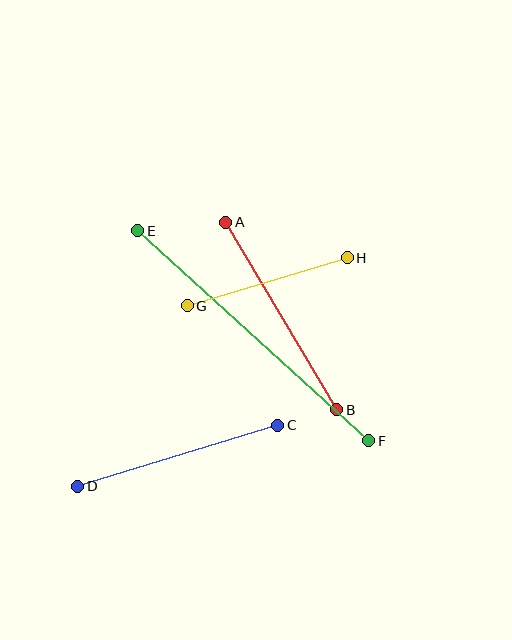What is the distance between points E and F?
The distance is approximately 312 pixels.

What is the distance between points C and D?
The distance is approximately 209 pixels.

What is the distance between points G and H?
The distance is approximately 167 pixels.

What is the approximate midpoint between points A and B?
The midpoint is at approximately (281, 316) pixels.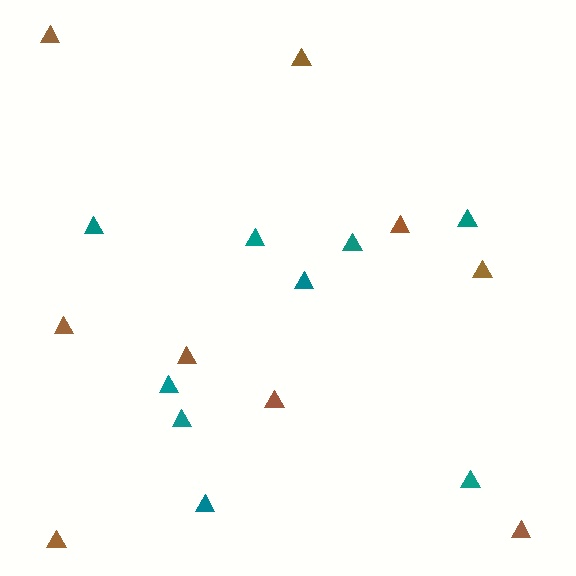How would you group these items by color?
There are 2 groups: one group of brown triangles (9) and one group of teal triangles (9).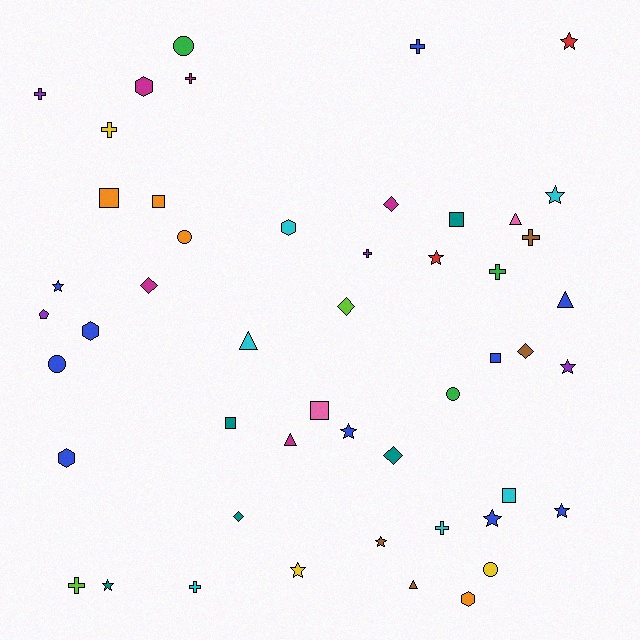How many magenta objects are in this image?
There are 5 magenta objects.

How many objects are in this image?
There are 50 objects.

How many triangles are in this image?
There are 5 triangles.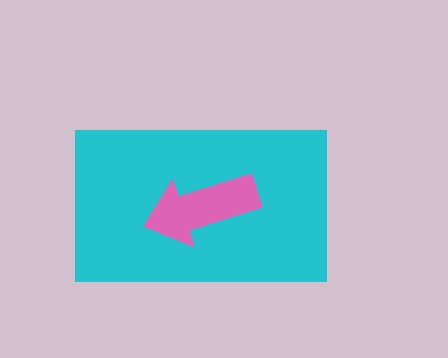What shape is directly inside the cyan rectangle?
The pink arrow.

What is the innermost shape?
The pink arrow.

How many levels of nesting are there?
2.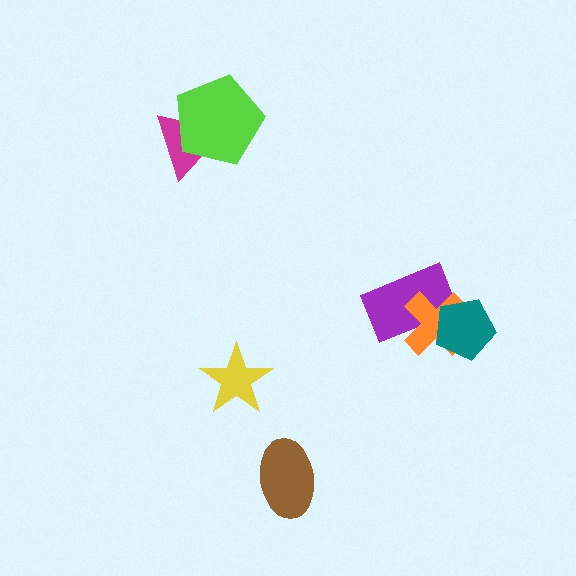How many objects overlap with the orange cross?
2 objects overlap with the orange cross.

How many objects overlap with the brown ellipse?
0 objects overlap with the brown ellipse.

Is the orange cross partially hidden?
Yes, it is partially covered by another shape.